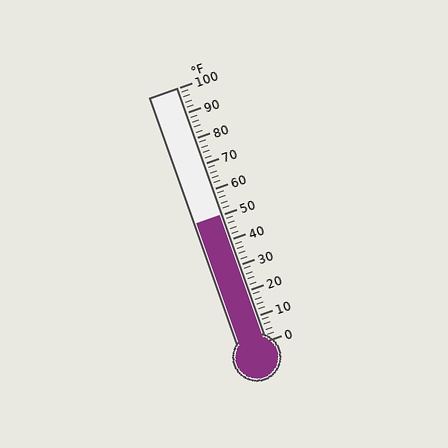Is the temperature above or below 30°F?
The temperature is above 30°F.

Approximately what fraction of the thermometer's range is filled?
The thermometer is filled to approximately 50% of its range.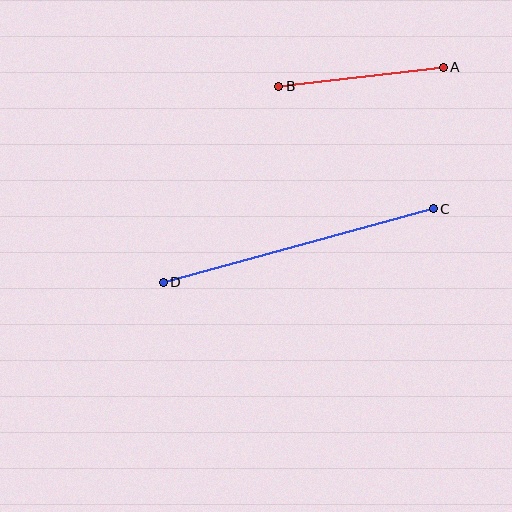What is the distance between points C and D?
The distance is approximately 280 pixels.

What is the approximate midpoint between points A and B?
The midpoint is at approximately (361, 77) pixels.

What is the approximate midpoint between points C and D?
The midpoint is at approximately (298, 246) pixels.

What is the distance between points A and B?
The distance is approximately 166 pixels.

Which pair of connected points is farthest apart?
Points C and D are farthest apart.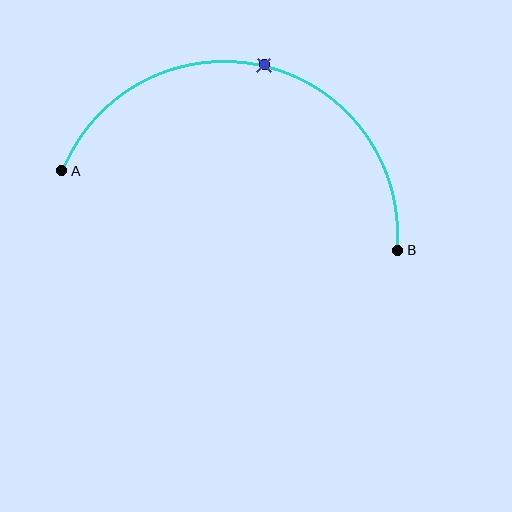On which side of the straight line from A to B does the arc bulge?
The arc bulges above the straight line connecting A and B.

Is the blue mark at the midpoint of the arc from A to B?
Yes. The blue mark lies on the arc at equal arc-length from both A and B — it is the arc midpoint.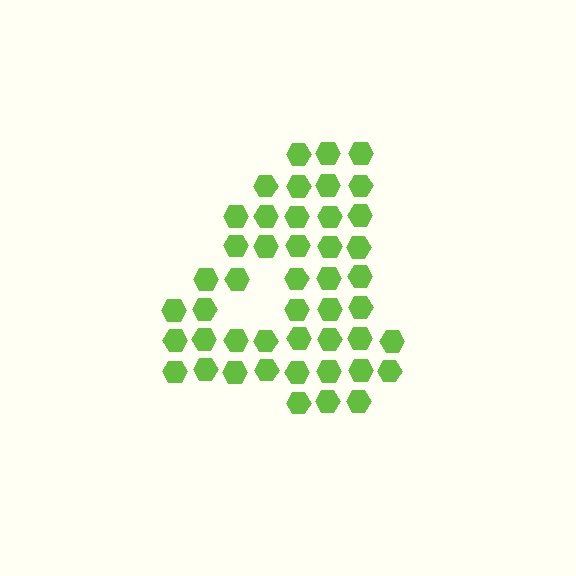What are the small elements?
The small elements are hexagons.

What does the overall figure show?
The overall figure shows the digit 4.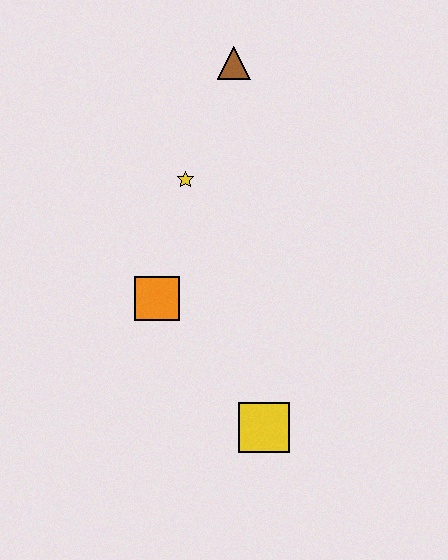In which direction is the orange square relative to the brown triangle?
The orange square is below the brown triangle.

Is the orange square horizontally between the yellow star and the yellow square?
No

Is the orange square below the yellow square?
No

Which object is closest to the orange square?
The yellow star is closest to the orange square.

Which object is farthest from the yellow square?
The brown triangle is farthest from the yellow square.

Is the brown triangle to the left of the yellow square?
Yes